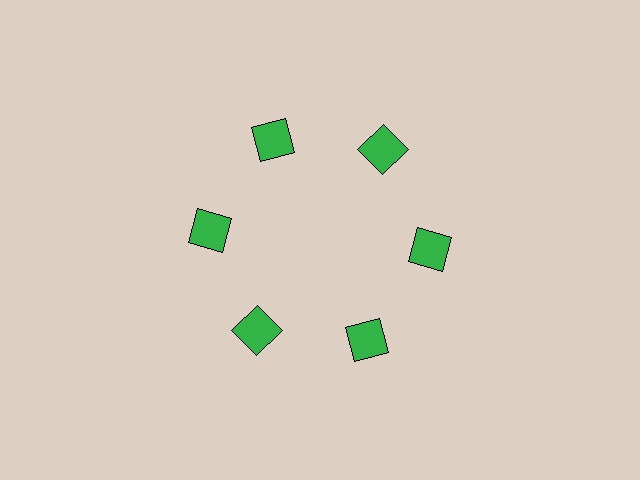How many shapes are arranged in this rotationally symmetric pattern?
There are 6 shapes, arranged in 6 groups of 1.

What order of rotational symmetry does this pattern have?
This pattern has 6-fold rotational symmetry.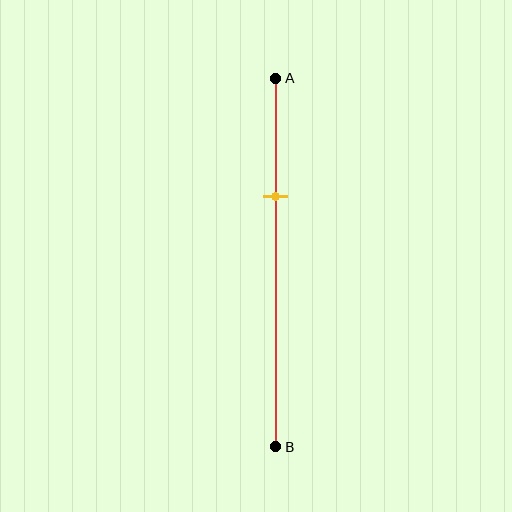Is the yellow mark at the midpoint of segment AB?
No, the mark is at about 30% from A, not at the 50% midpoint.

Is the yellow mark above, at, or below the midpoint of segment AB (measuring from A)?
The yellow mark is above the midpoint of segment AB.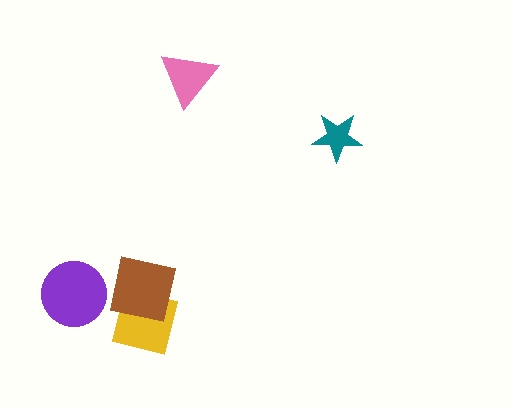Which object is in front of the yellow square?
The brown square is in front of the yellow square.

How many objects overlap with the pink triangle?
0 objects overlap with the pink triangle.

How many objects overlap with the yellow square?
1 object overlaps with the yellow square.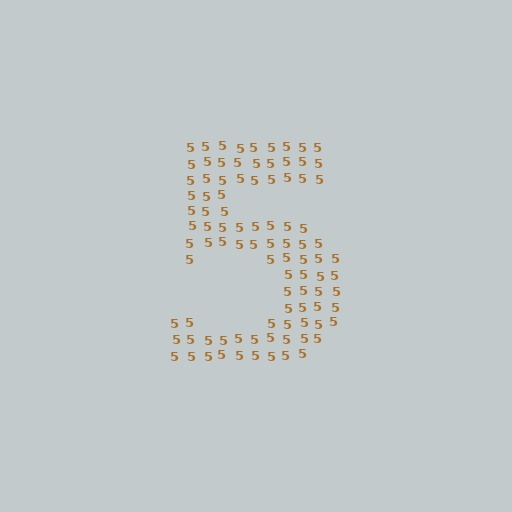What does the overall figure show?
The overall figure shows the digit 5.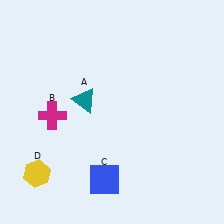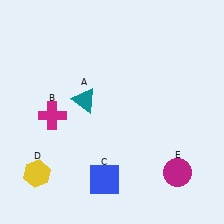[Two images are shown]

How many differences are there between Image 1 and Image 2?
There is 1 difference between the two images.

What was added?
A magenta circle (E) was added in Image 2.